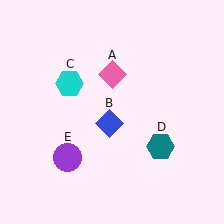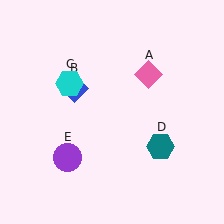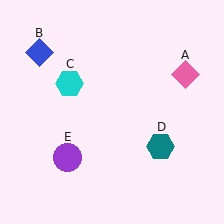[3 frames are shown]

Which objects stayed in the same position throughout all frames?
Cyan hexagon (object C) and teal hexagon (object D) and purple circle (object E) remained stationary.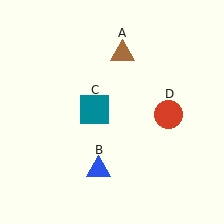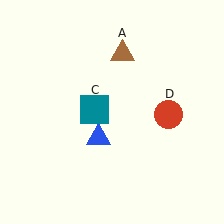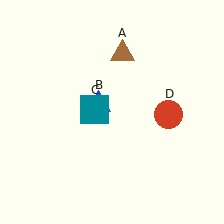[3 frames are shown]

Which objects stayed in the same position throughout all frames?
Brown triangle (object A) and teal square (object C) and red circle (object D) remained stationary.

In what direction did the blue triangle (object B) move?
The blue triangle (object B) moved up.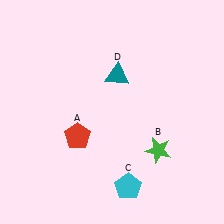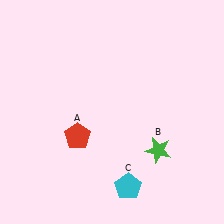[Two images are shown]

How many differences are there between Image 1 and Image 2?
There is 1 difference between the two images.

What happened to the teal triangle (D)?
The teal triangle (D) was removed in Image 2. It was in the top-right area of Image 1.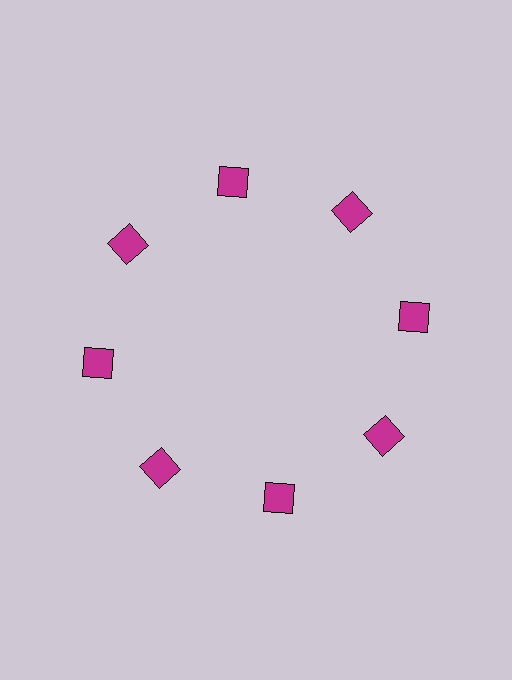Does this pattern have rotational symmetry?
Yes, this pattern has 8-fold rotational symmetry. It looks the same after rotating 45 degrees around the center.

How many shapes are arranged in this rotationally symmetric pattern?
There are 8 shapes, arranged in 8 groups of 1.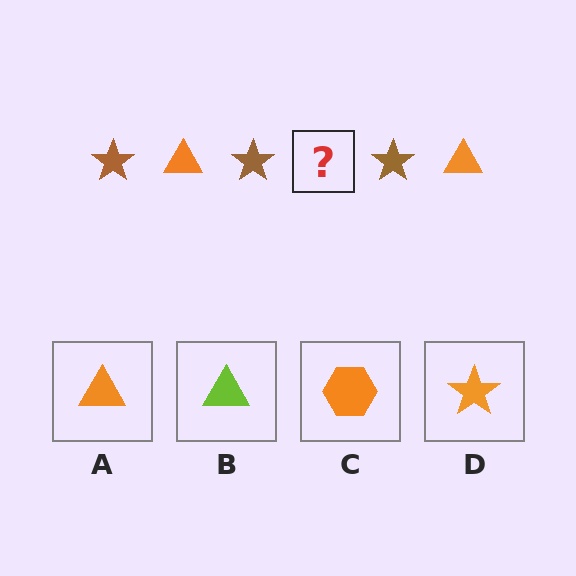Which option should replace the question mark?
Option A.